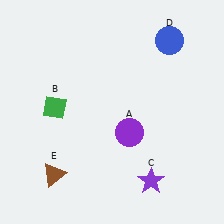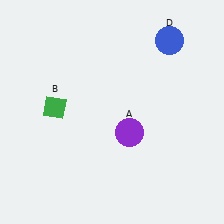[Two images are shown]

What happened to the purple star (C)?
The purple star (C) was removed in Image 2. It was in the bottom-right area of Image 1.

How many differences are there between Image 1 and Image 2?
There are 2 differences between the two images.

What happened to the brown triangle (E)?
The brown triangle (E) was removed in Image 2. It was in the bottom-left area of Image 1.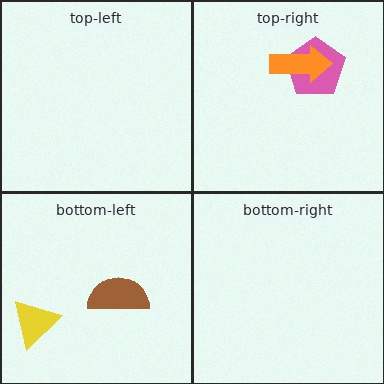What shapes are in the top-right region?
The pink pentagon, the orange arrow.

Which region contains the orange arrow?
The top-right region.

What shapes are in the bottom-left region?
The yellow triangle, the brown semicircle.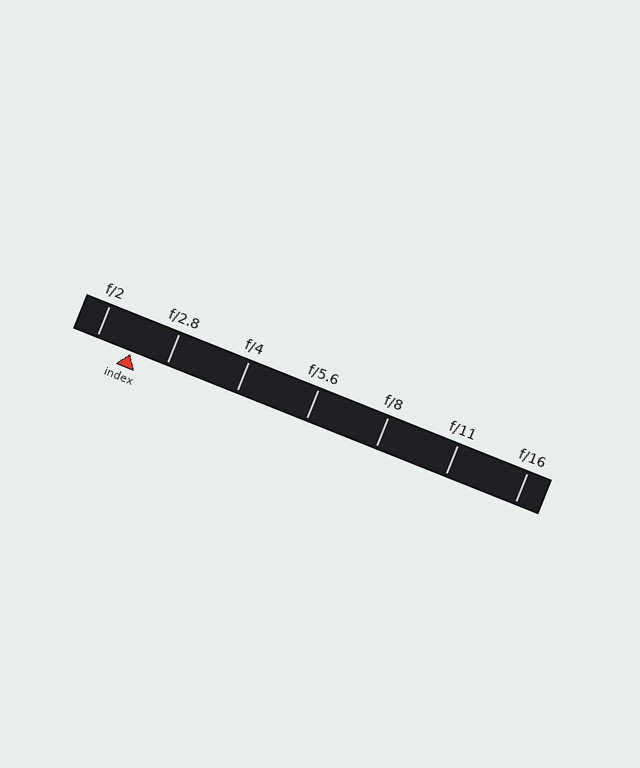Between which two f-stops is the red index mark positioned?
The index mark is between f/2 and f/2.8.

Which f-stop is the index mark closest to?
The index mark is closest to f/2.8.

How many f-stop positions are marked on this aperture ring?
There are 7 f-stop positions marked.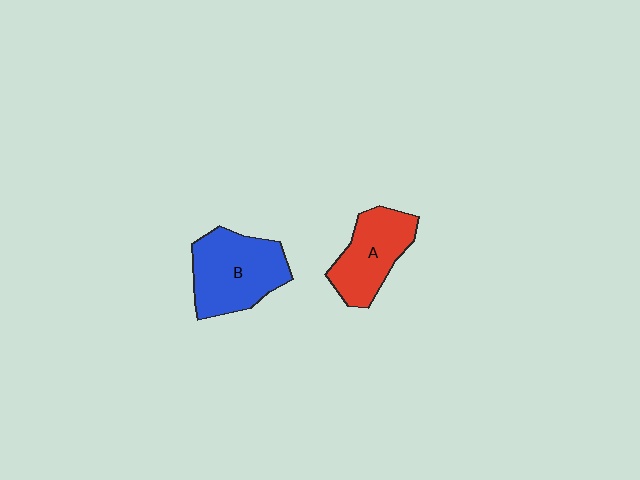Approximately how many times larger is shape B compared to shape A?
Approximately 1.3 times.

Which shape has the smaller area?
Shape A (red).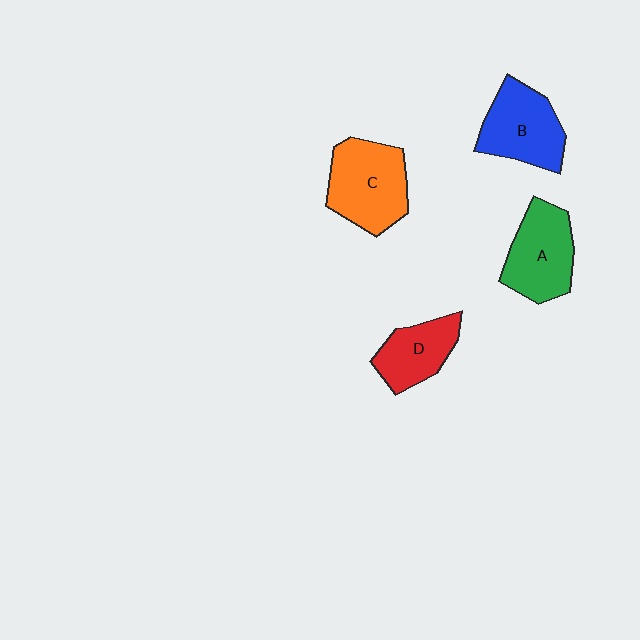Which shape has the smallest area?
Shape D (red).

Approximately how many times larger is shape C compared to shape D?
Approximately 1.5 times.